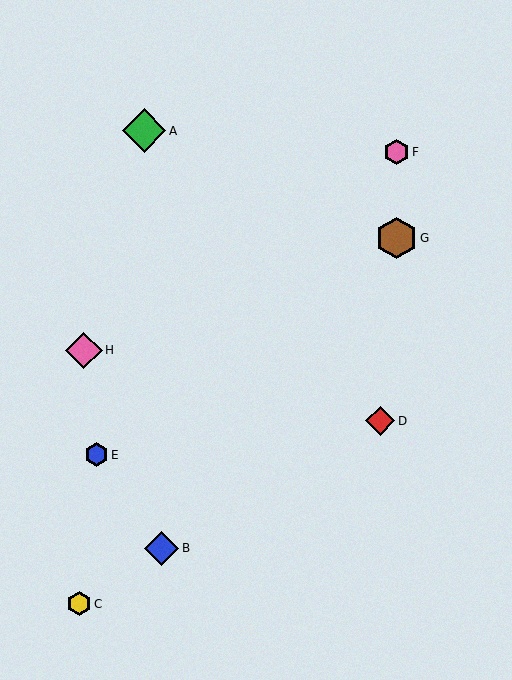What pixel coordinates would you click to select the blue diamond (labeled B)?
Click at (162, 548) to select the blue diamond B.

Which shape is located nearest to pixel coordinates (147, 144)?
The green diamond (labeled A) at (144, 131) is nearest to that location.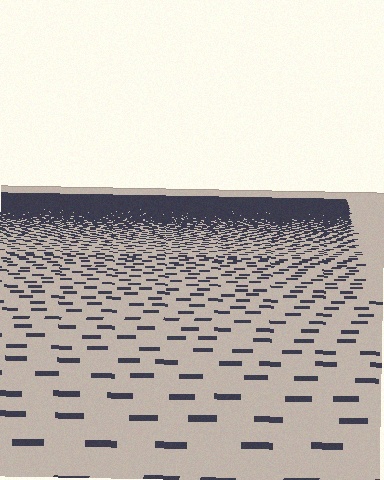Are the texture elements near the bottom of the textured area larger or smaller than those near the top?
Larger. Near the bottom, elements are closer to the viewer and appear at a bigger on-screen size.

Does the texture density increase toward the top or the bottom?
Density increases toward the top.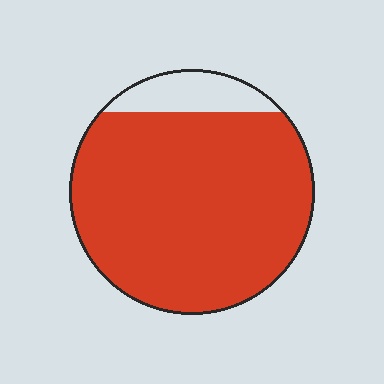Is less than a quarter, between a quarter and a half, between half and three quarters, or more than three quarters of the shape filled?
More than three quarters.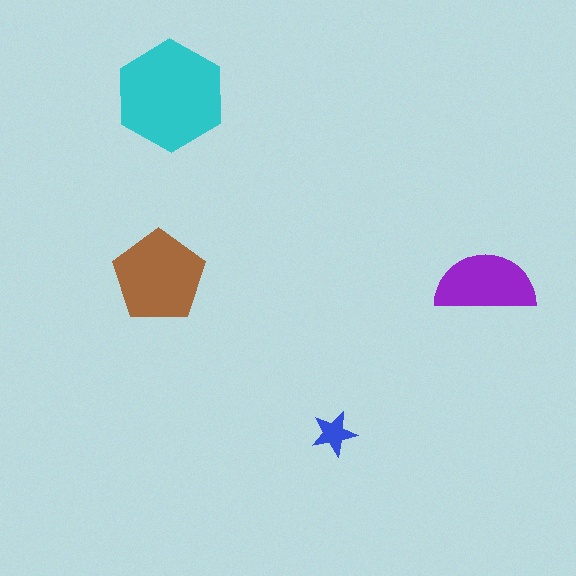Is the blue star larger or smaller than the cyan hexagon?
Smaller.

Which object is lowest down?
The blue star is bottommost.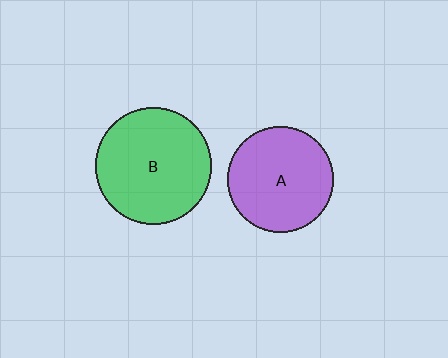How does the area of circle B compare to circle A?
Approximately 1.2 times.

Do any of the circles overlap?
No, none of the circles overlap.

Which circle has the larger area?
Circle B (green).